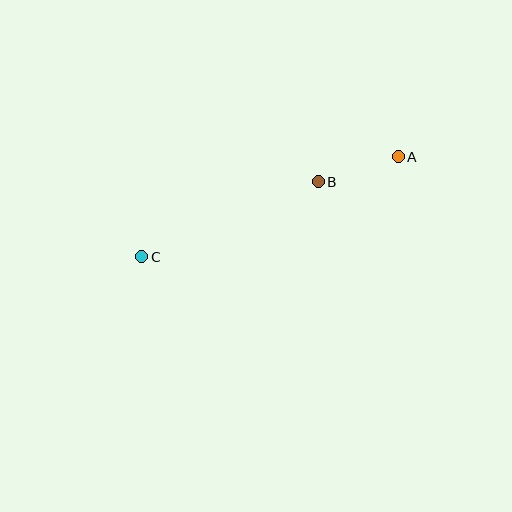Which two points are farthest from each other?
Points A and C are farthest from each other.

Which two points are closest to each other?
Points A and B are closest to each other.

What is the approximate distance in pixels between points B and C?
The distance between B and C is approximately 192 pixels.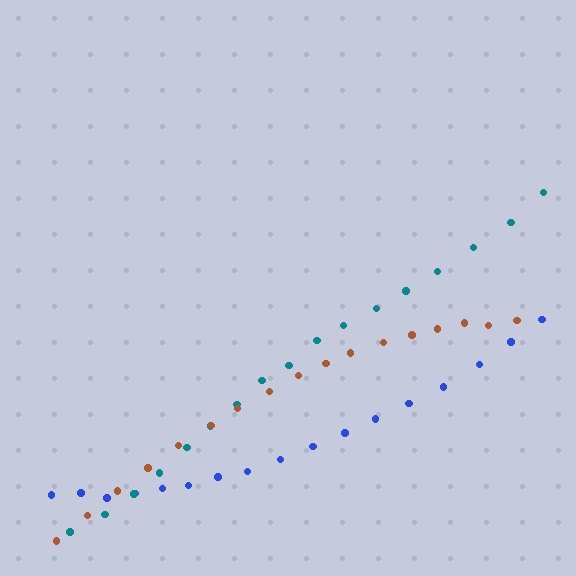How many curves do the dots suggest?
There are 3 distinct paths.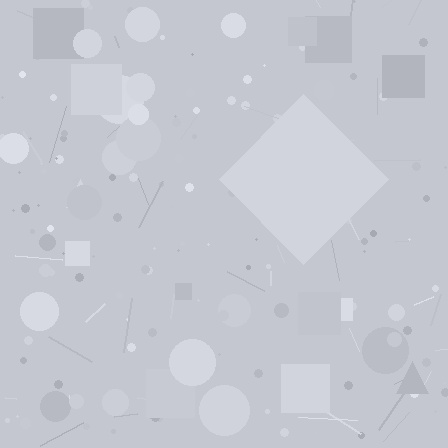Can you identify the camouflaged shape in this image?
The camouflaged shape is a diamond.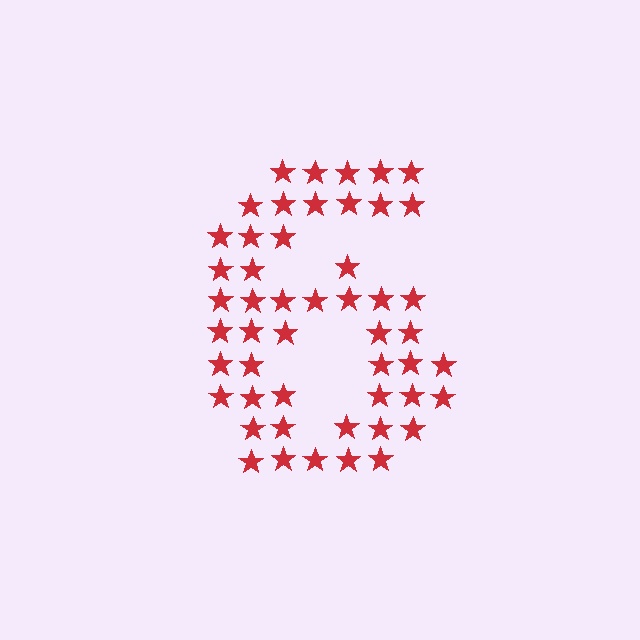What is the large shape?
The large shape is the digit 6.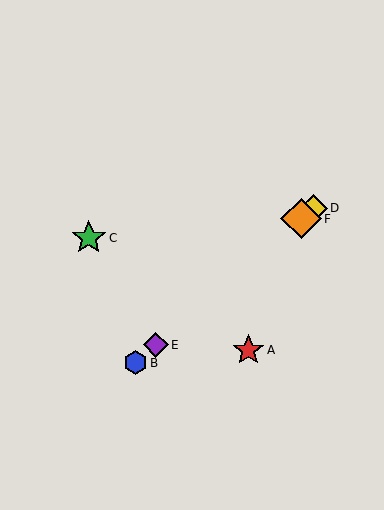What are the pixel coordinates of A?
Object A is at (248, 350).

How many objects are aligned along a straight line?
4 objects (B, D, E, F) are aligned along a straight line.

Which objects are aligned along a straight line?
Objects B, D, E, F are aligned along a straight line.